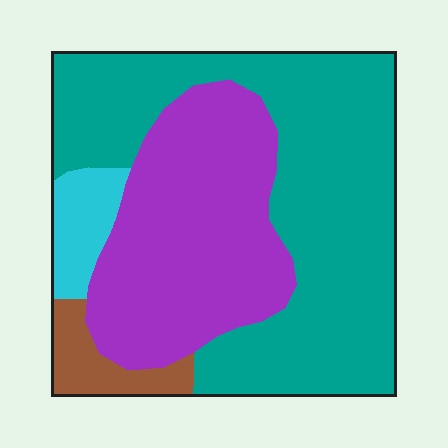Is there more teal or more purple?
Teal.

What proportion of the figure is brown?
Brown takes up about one tenth (1/10) of the figure.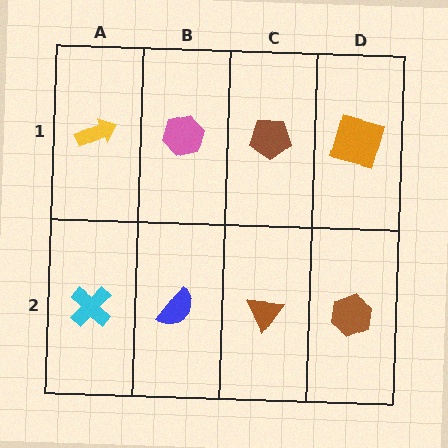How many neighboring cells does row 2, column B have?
3.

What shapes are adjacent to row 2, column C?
A brown pentagon (row 1, column C), a blue semicircle (row 2, column B), a brown hexagon (row 2, column D).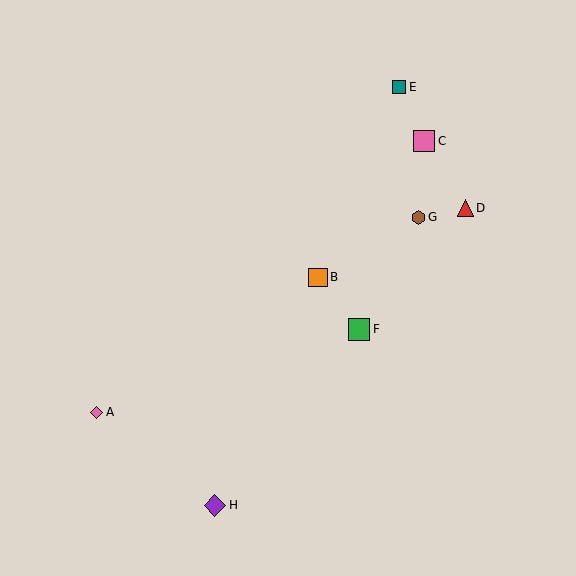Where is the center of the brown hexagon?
The center of the brown hexagon is at (419, 217).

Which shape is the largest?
The purple diamond (labeled H) is the largest.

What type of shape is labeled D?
Shape D is a red triangle.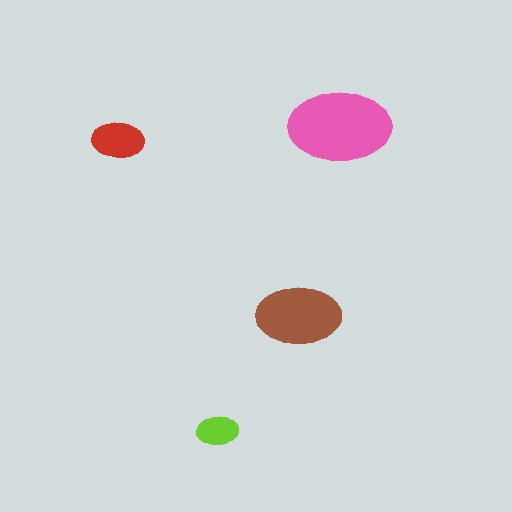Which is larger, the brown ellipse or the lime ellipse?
The brown one.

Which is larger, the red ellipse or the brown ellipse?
The brown one.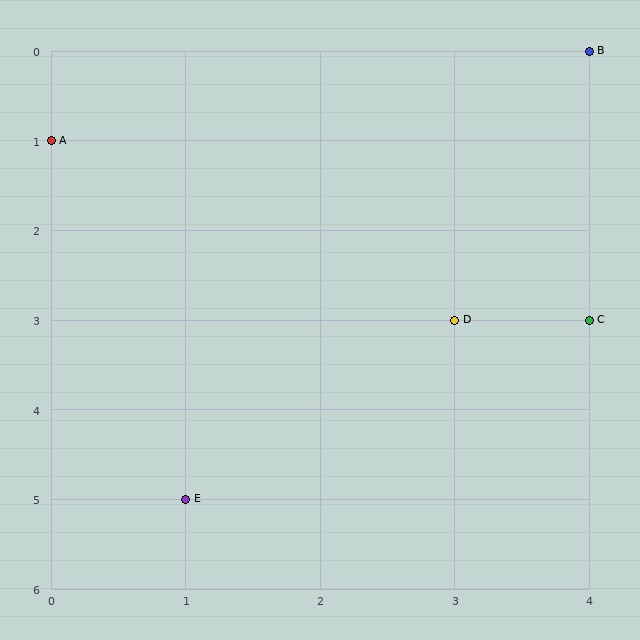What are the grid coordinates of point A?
Point A is at grid coordinates (0, 1).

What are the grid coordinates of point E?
Point E is at grid coordinates (1, 5).